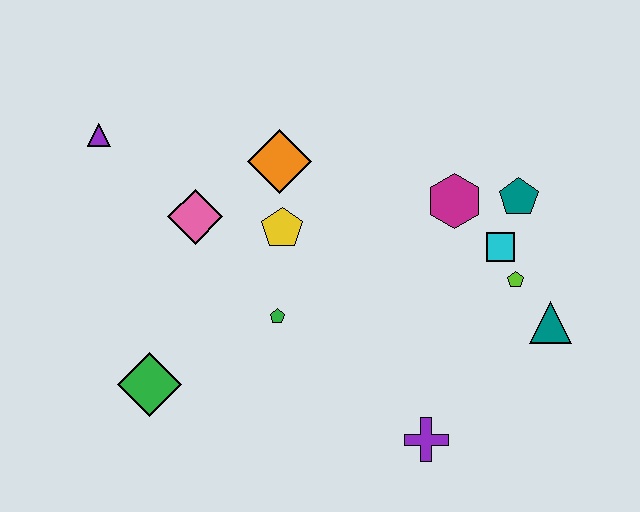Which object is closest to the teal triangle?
The lime pentagon is closest to the teal triangle.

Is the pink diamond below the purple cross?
No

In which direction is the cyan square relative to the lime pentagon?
The cyan square is above the lime pentagon.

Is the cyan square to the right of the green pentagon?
Yes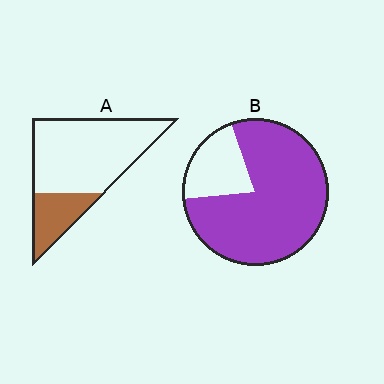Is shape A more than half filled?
No.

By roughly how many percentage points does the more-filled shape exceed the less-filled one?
By roughly 55 percentage points (B over A).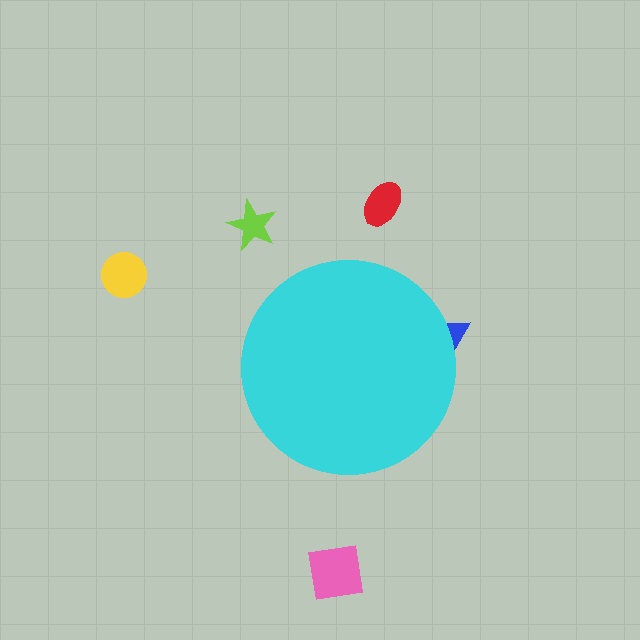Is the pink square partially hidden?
No, the pink square is fully visible.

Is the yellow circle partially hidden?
No, the yellow circle is fully visible.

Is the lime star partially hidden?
No, the lime star is fully visible.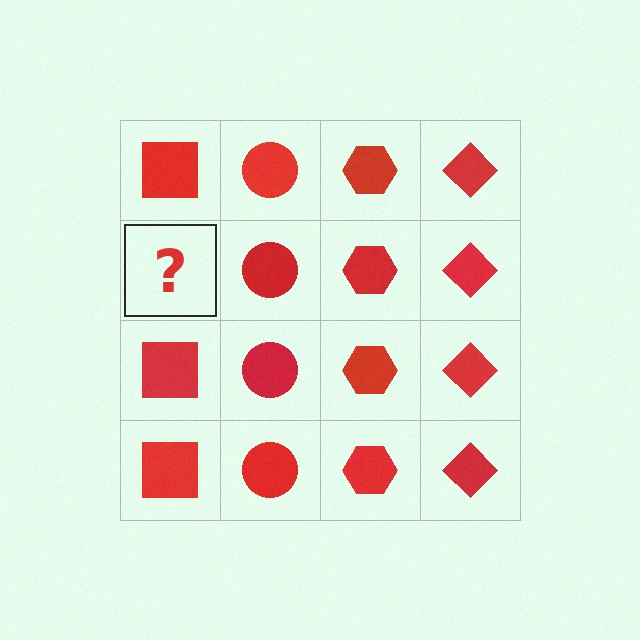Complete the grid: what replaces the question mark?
The question mark should be replaced with a red square.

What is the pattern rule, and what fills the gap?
The rule is that each column has a consistent shape. The gap should be filled with a red square.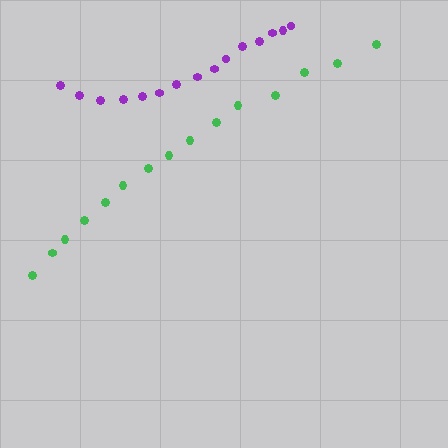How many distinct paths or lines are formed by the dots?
There are 2 distinct paths.